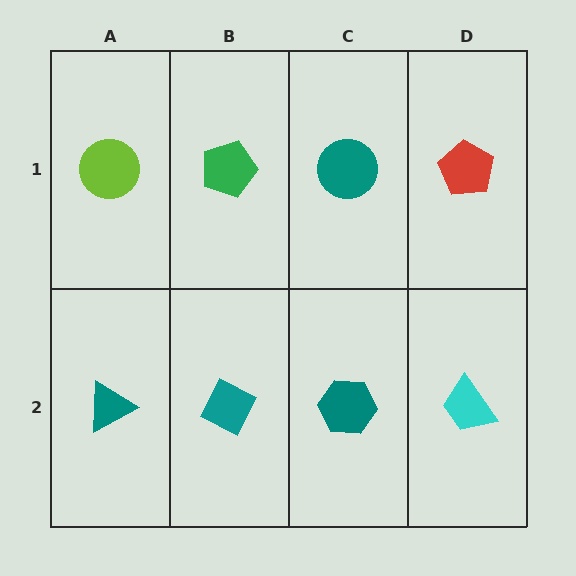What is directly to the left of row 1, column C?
A green pentagon.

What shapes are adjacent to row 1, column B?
A teal diamond (row 2, column B), a lime circle (row 1, column A), a teal circle (row 1, column C).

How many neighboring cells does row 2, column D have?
2.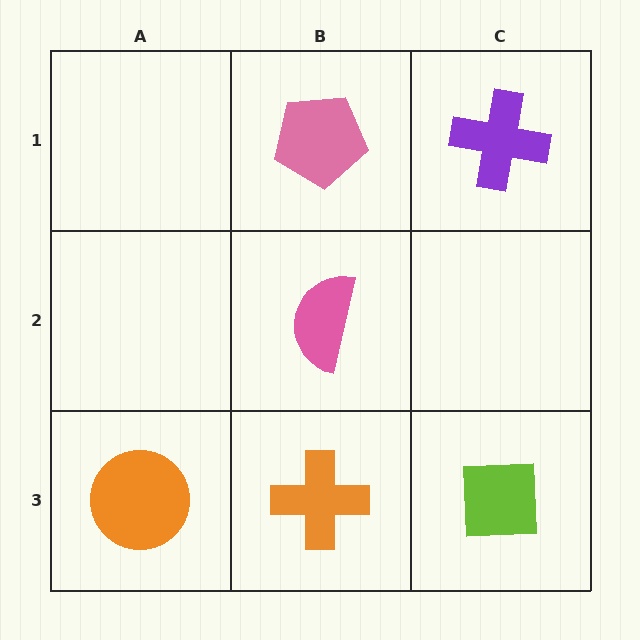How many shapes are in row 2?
1 shape.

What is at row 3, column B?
An orange cross.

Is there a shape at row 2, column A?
No, that cell is empty.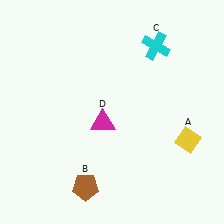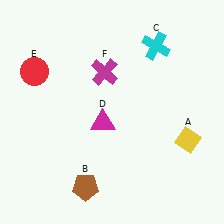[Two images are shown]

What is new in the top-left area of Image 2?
A magenta cross (F) was added in the top-left area of Image 2.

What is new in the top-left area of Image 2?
A red circle (E) was added in the top-left area of Image 2.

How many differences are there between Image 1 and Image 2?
There are 2 differences between the two images.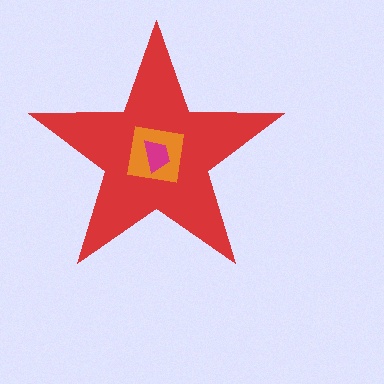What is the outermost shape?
The red star.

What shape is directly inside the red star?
The orange square.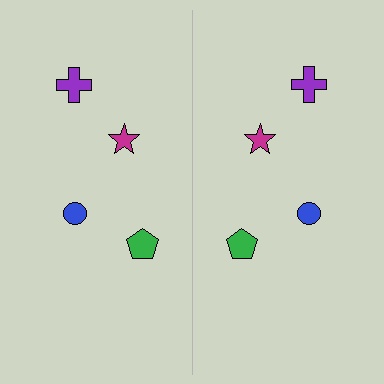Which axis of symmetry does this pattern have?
The pattern has a vertical axis of symmetry running through the center of the image.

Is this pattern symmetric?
Yes, this pattern has bilateral (reflection) symmetry.